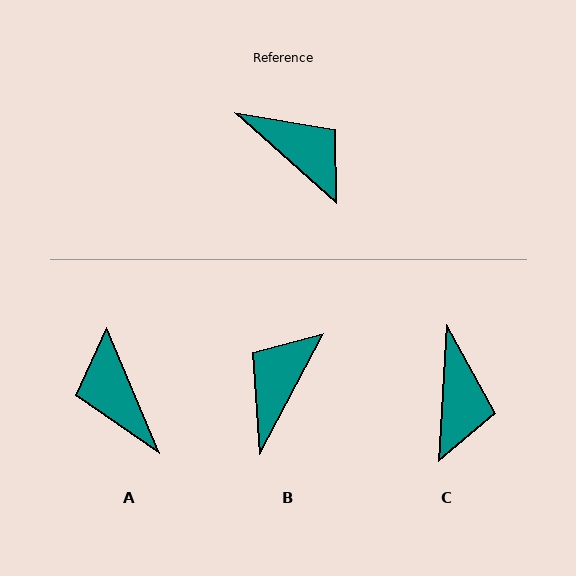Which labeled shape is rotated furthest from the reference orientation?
A, about 154 degrees away.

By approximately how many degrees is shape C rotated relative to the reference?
Approximately 52 degrees clockwise.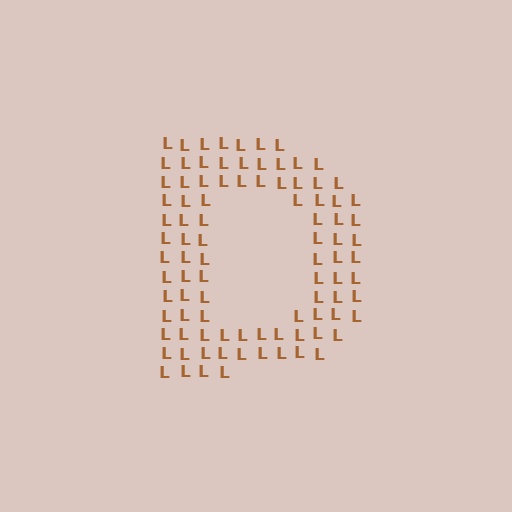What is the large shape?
The large shape is the letter D.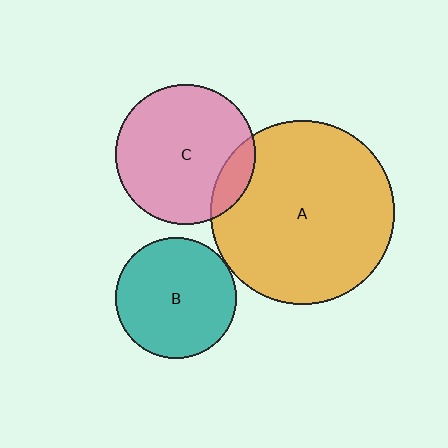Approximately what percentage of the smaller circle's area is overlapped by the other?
Approximately 15%.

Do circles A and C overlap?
Yes.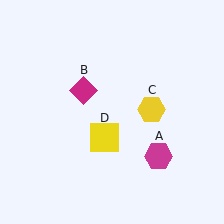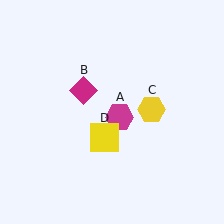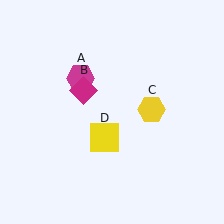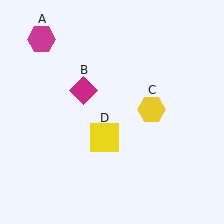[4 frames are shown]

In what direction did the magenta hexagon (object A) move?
The magenta hexagon (object A) moved up and to the left.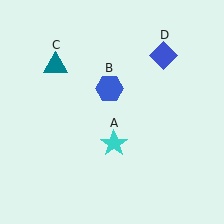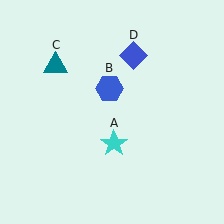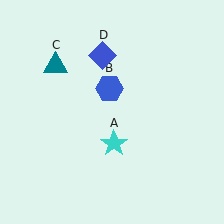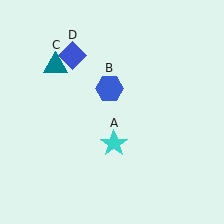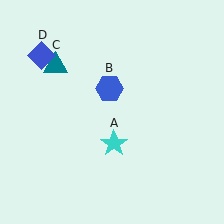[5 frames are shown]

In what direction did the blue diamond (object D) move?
The blue diamond (object D) moved left.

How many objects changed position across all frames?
1 object changed position: blue diamond (object D).